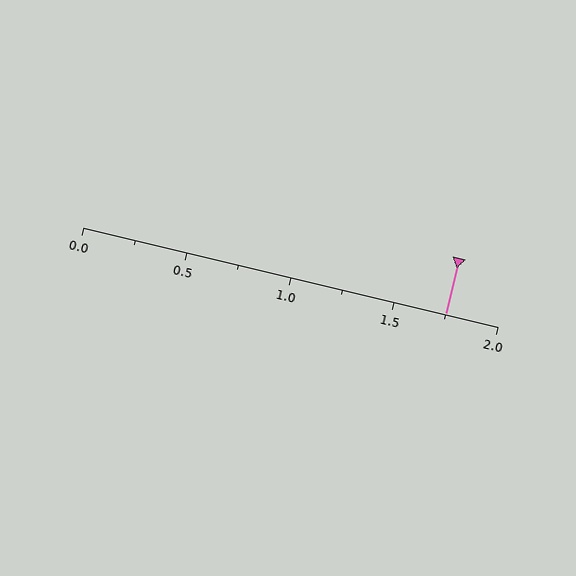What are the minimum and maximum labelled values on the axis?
The axis runs from 0.0 to 2.0.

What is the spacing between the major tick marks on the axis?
The major ticks are spaced 0.5 apart.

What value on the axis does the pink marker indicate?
The marker indicates approximately 1.75.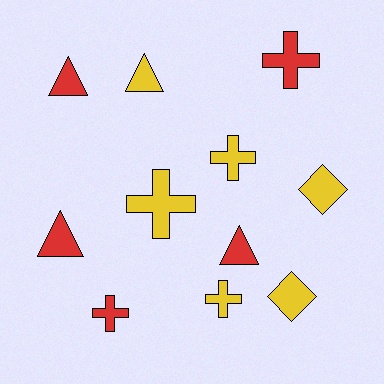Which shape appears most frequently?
Cross, with 5 objects.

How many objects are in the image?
There are 11 objects.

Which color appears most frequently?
Yellow, with 6 objects.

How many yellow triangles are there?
There is 1 yellow triangle.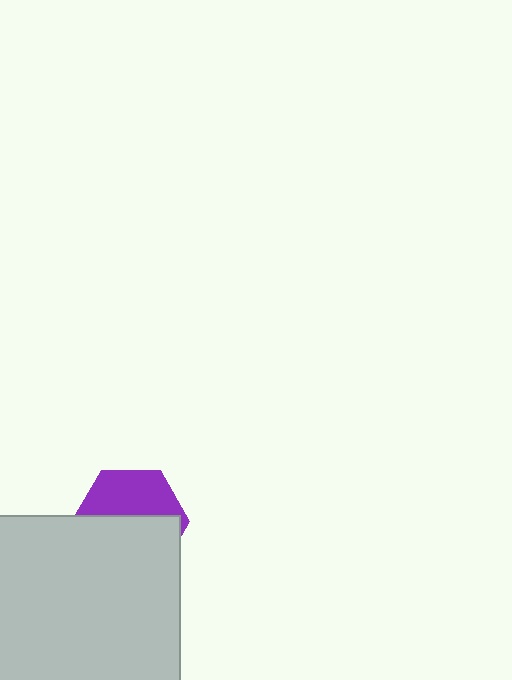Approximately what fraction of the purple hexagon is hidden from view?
Roughly 56% of the purple hexagon is hidden behind the light gray rectangle.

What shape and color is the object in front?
The object in front is a light gray rectangle.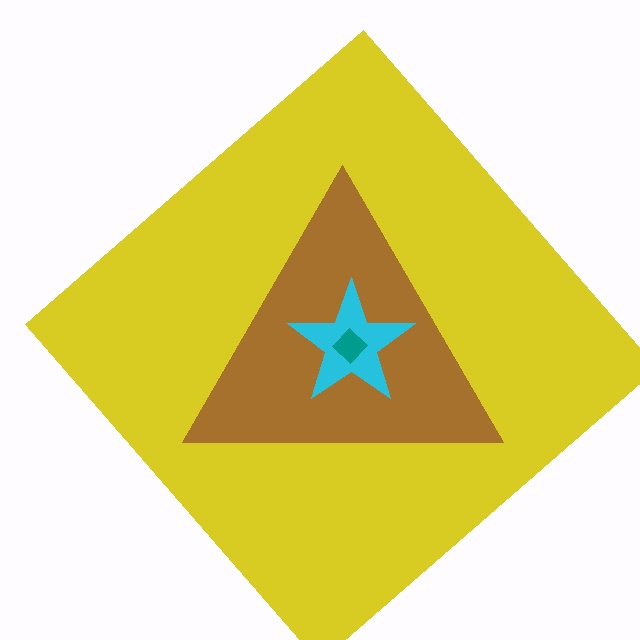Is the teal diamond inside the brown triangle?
Yes.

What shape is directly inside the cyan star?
The teal diamond.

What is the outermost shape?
The yellow diamond.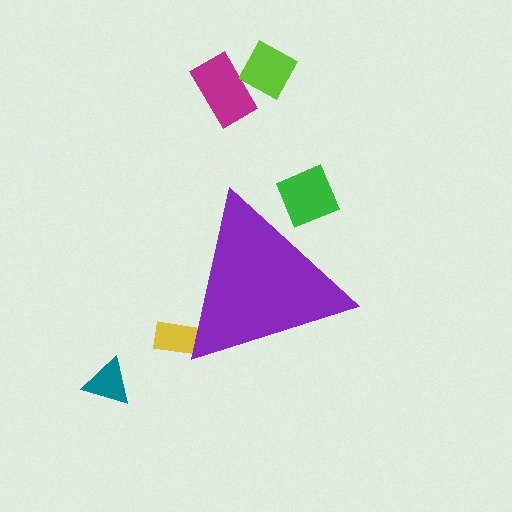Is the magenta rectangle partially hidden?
No, the magenta rectangle is fully visible.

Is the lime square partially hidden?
No, the lime square is fully visible.